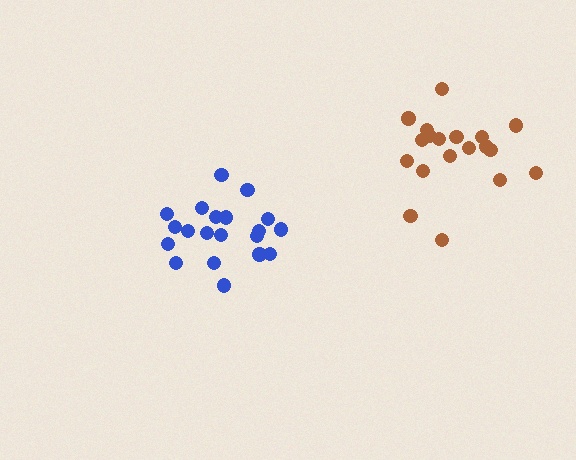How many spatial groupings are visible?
There are 2 spatial groupings.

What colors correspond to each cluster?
The clusters are colored: blue, brown.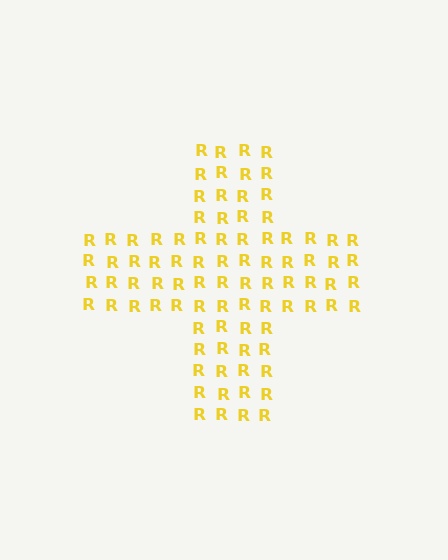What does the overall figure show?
The overall figure shows a cross.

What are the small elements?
The small elements are letter R's.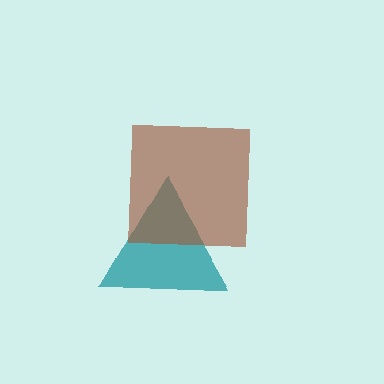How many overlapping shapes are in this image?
There are 2 overlapping shapes in the image.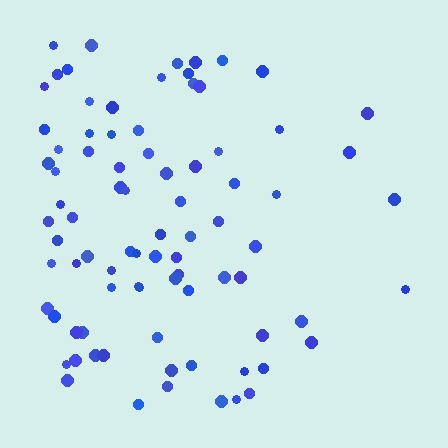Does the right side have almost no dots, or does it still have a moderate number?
Still a moderate number, just noticeably fewer than the left.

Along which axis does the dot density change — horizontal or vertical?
Horizontal.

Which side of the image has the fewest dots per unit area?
The right.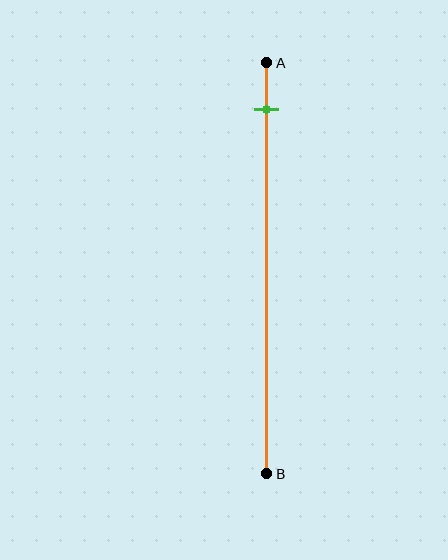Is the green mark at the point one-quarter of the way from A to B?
No, the mark is at about 10% from A, not at the 25% one-quarter point.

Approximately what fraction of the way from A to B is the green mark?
The green mark is approximately 10% of the way from A to B.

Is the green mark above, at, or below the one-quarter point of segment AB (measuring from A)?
The green mark is above the one-quarter point of segment AB.